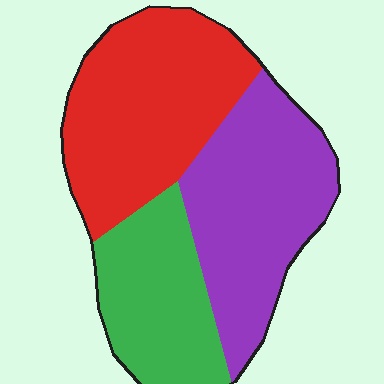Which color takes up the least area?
Green, at roughly 25%.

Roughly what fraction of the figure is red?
Red covers 39% of the figure.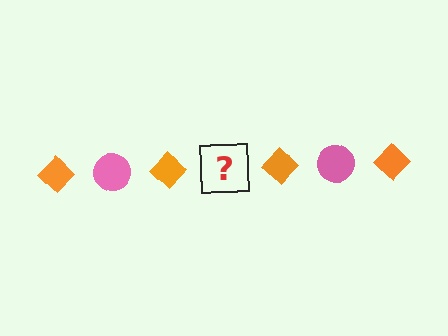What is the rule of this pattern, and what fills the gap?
The rule is that the pattern alternates between orange diamond and pink circle. The gap should be filled with a pink circle.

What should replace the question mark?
The question mark should be replaced with a pink circle.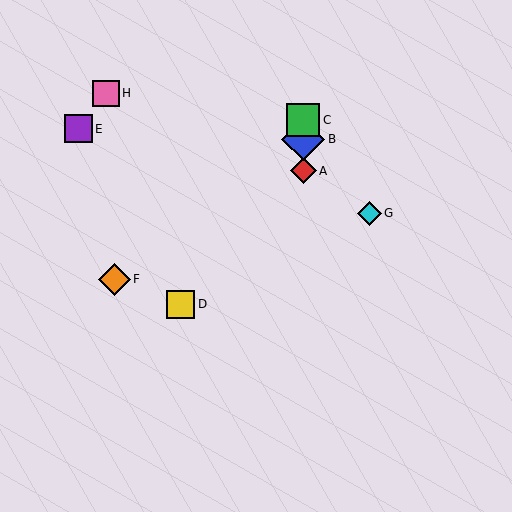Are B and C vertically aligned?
Yes, both are at x≈303.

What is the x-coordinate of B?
Object B is at x≈303.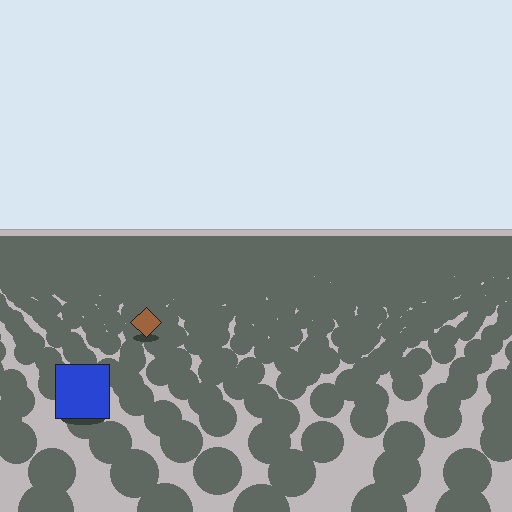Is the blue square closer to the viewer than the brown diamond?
Yes. The blue square is closer — you can tell from the texture gradient: the ground texture is coarser near it.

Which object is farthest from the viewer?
The brown diamond is farthest from the viewer. It appears smaller and the ground texture around it is denser.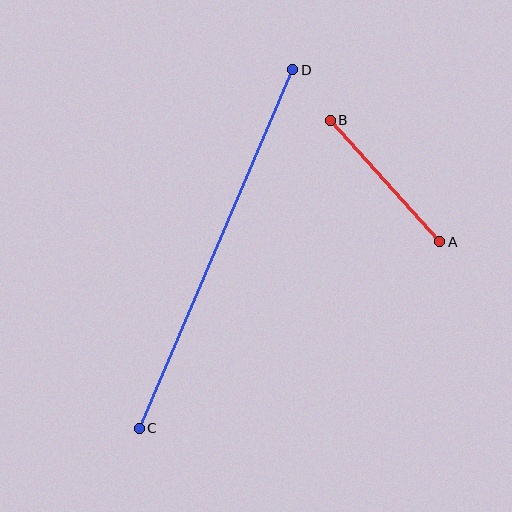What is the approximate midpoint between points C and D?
The midpoint is at approximately (216, 249) pixels.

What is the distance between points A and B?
The distance is approximately 164 pixels.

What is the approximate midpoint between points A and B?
The midpoint is at approximately (385, 181) pixels.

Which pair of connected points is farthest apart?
Points C and D are farthest apart.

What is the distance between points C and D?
The distance is approximately 390 pixels.